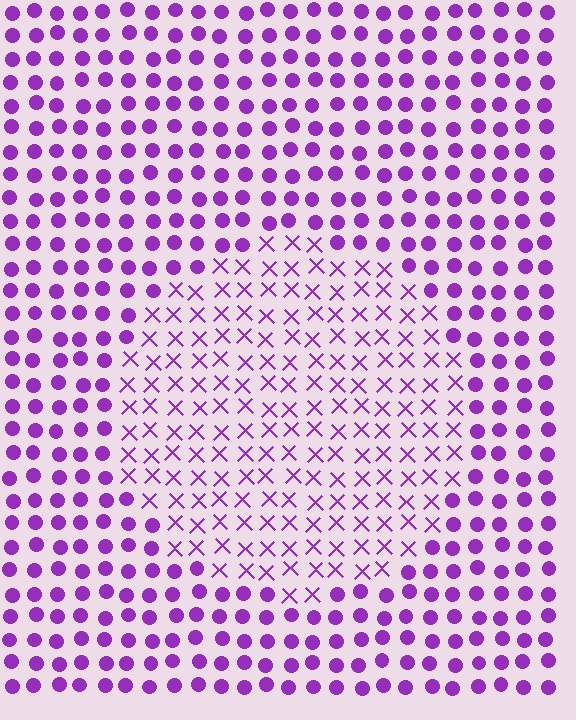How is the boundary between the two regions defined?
The boundary is defined by a change in element shape: X marks inside vs. circles outside. All elements share the same color and spacing.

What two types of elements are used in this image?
The image uses X marks inside the circle region and circles outside it.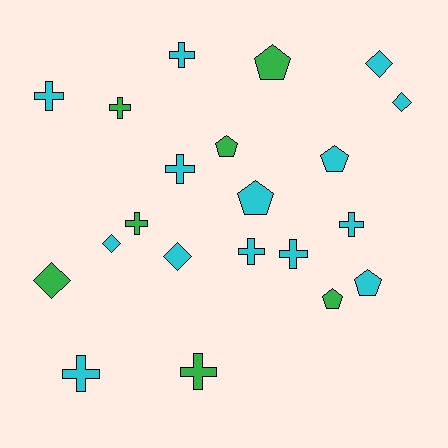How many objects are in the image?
There are 21 objects.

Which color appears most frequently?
Cyan, with 14 objects.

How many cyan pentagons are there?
There are 3 cyan pentagons.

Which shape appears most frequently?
Cross, with 10 objects.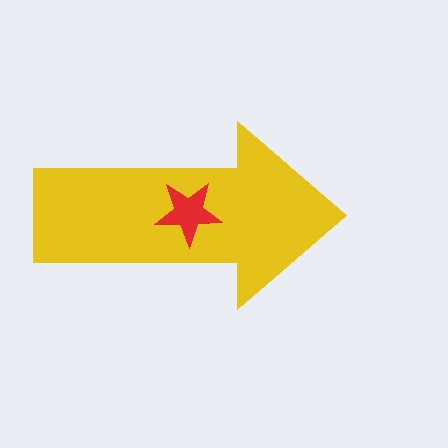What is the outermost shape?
The yellow arrow.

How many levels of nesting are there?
2.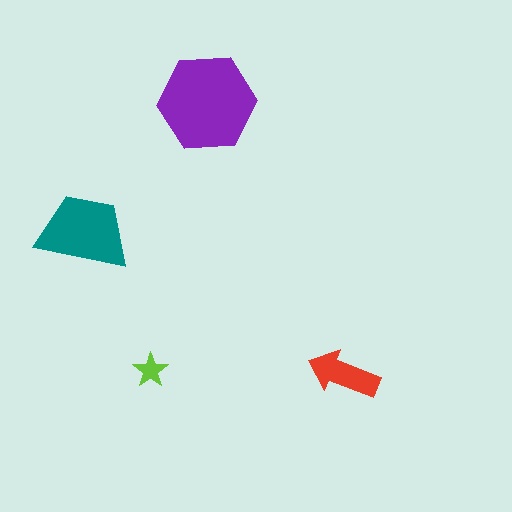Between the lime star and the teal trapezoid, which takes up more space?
The teal trapezoid.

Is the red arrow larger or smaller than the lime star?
Larger.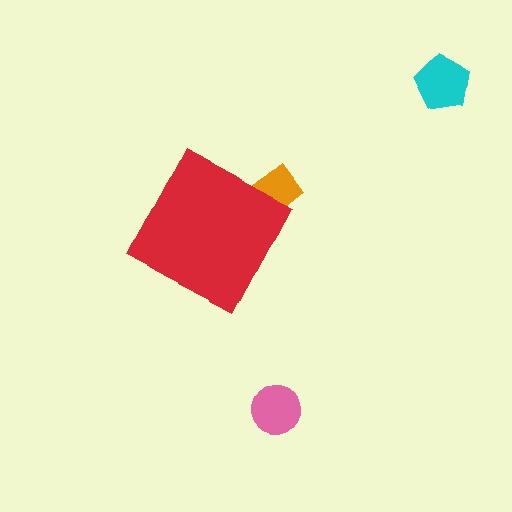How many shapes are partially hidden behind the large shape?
1 shape is partially hidden.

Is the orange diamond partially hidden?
Yes, the orange diamond is partially hidden behind the red diamond.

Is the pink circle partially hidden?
No, the pink circle is fully visible.